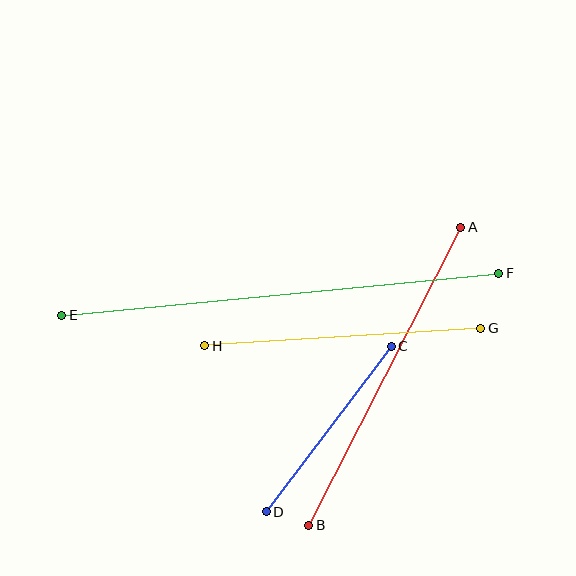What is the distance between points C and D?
The distance is approximately 207 pixels.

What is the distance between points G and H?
The distance is approximately 276 pixels.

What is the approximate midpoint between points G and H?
The midpoint is at approximately (343, 337) pixels.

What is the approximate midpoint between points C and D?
The midpoint is at approximately (329, 429) pixels.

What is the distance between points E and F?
The distance is approximately 439 pixels.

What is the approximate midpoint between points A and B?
The midpoint is at approximately (385, 376) pixels.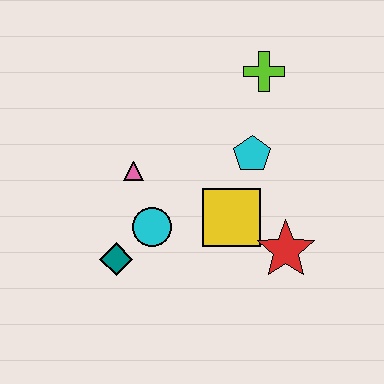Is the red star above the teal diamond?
Yes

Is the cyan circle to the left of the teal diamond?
No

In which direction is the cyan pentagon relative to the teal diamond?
The cyan pentagon is to the right of the teal diamond.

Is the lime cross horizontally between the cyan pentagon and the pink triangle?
No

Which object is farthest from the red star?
The lime cross is farthest from the red star.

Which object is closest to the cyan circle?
The teal diamond is closest to the cyan circle.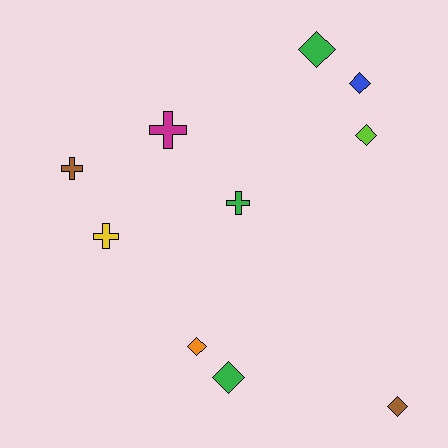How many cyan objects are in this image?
There are no cyan objects.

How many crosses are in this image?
There are 4 crosses.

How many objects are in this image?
There are 10 objects.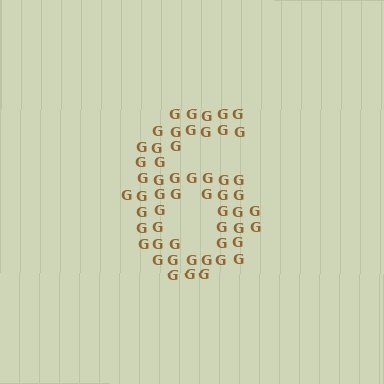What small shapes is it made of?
It is made of small letter G's.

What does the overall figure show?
The overall figure shows the digit 6.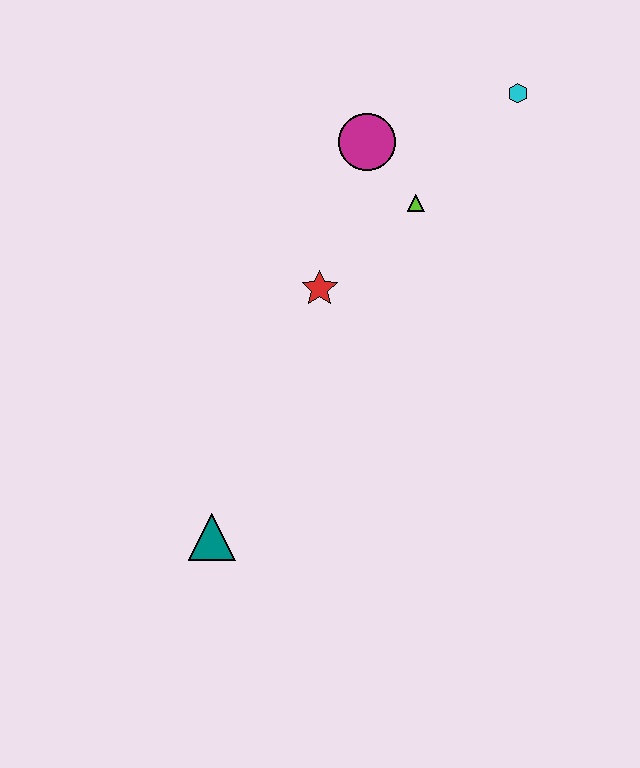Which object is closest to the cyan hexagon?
The lime triangle is closest to the cyan hexagon.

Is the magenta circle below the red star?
No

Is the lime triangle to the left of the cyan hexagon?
Yes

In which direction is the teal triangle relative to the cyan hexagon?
The teal triangle is below the cyan hexagon.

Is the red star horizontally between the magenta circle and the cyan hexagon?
No